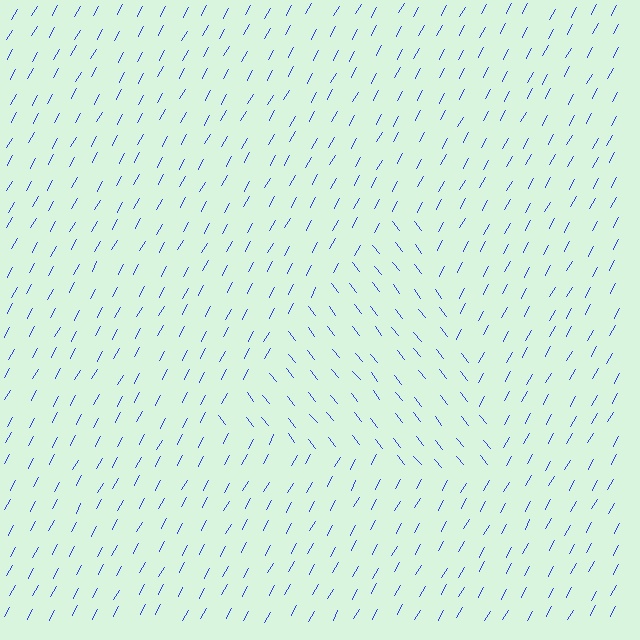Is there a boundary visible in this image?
Yes, there is a texture boundary formed by a change in line orientation.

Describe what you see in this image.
The image is filled with small blue line segments. A triangle region in the image has lines oriented differently from the surrounding lines, creating a visible texture boundary.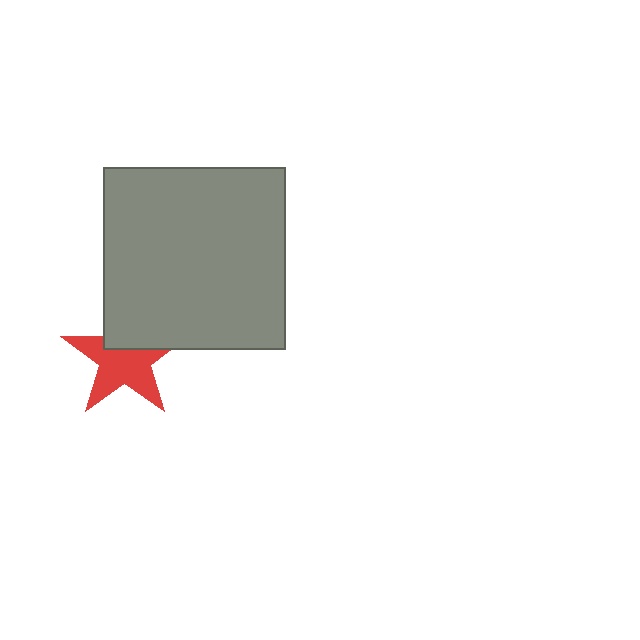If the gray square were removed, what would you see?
You would see the complete red star.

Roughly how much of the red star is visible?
Most of it is visible (roughly 66%).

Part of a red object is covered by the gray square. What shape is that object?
It is a star.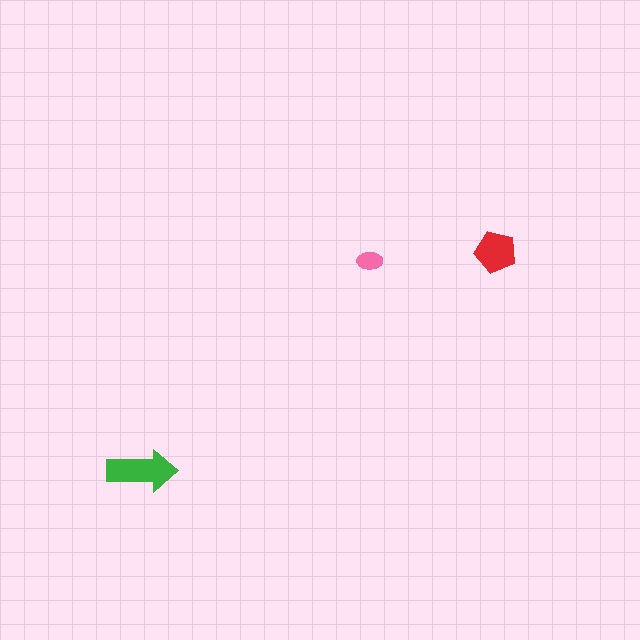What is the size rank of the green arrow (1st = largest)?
1st.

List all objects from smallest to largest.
The pink ellipse, the red pentagon, the green arrow.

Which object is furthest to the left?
The green arrow is leftmost.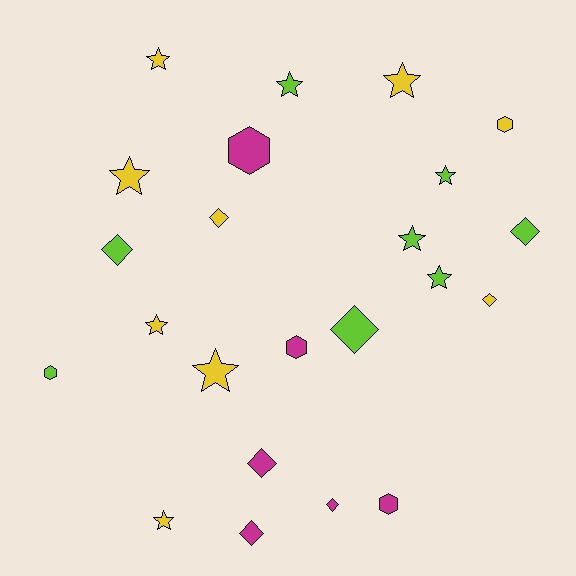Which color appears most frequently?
Yellow, with 9 objects.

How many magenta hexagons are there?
There are 3 magenta hexagons.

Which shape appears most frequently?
Star, with 10 objects.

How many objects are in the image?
There are 23 objects.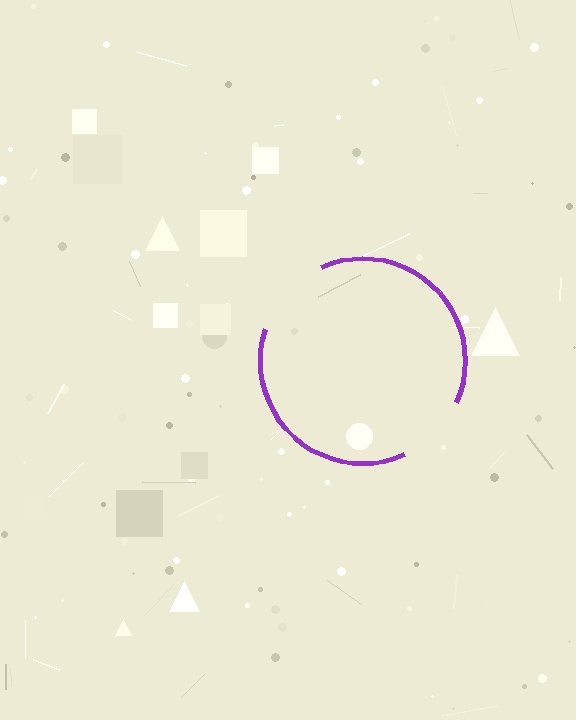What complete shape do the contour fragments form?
The contour fragments form a circle.